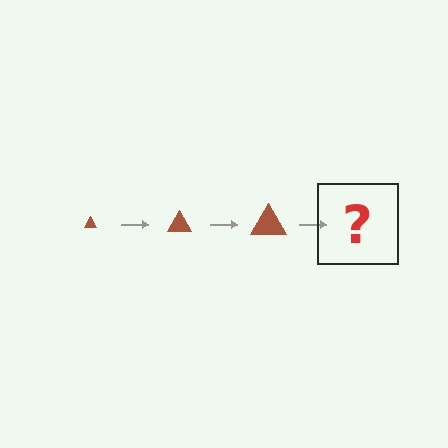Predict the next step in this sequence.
The next step is a brown triangle, larger than the previous one.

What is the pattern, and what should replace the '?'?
The pattern is that the triangle gets progressively larger each step. The '?' should be a brown triangle, larger than the previous one.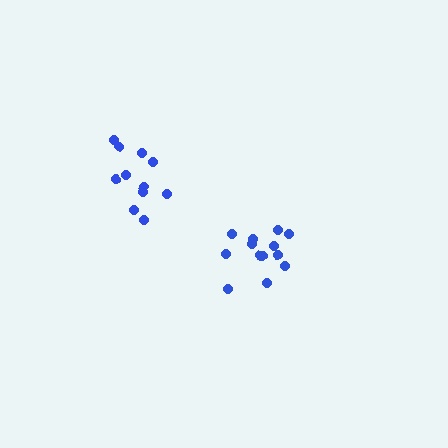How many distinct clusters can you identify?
There are 2 distinct clusters.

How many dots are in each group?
Group 1: 11 dots, Group 2: 13 dots (24 total).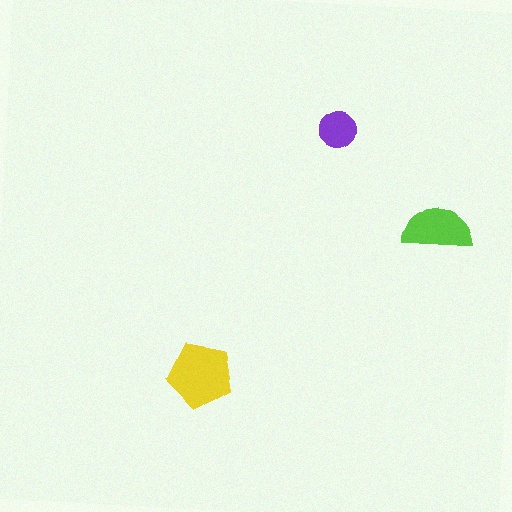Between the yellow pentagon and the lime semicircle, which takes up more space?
The yellow pentagon.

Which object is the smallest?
The purple circle.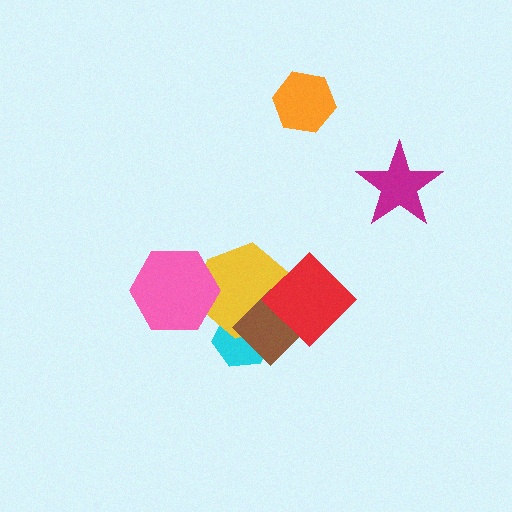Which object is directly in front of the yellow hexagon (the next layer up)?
The brown diamond is directly in front of the yellow hexagon.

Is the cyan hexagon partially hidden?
Yes, it is partially covered by another shape.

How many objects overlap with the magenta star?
0 objects overlap with the magenta star.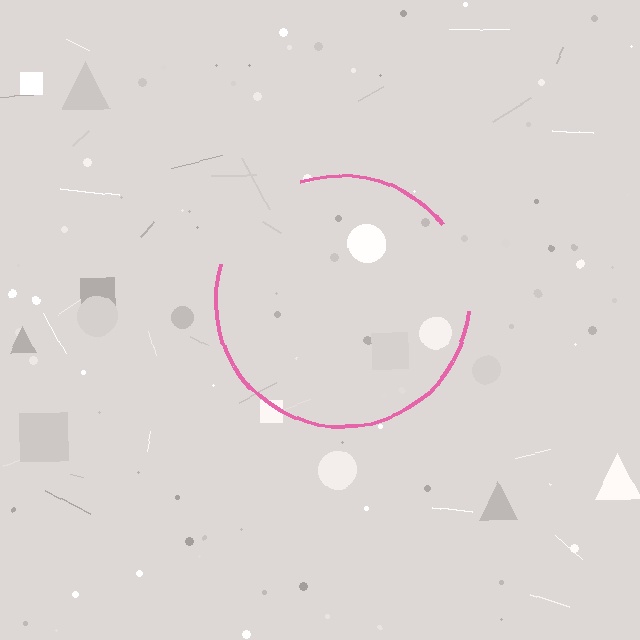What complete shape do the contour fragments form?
The contour fragments form a circle.